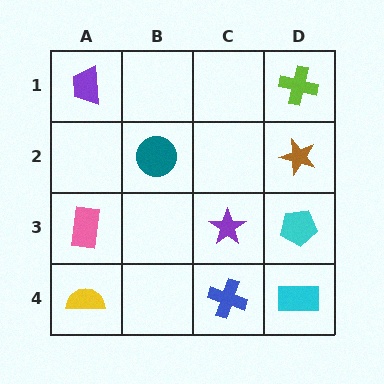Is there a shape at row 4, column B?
No, that cell is empty.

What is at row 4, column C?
A blue cross.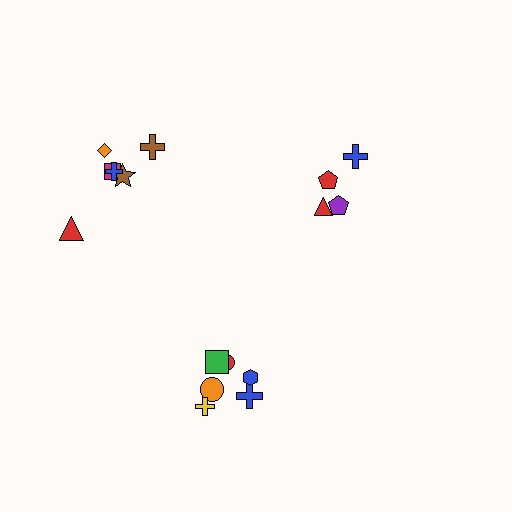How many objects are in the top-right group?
There are 4 objects.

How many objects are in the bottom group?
There are 6 objects.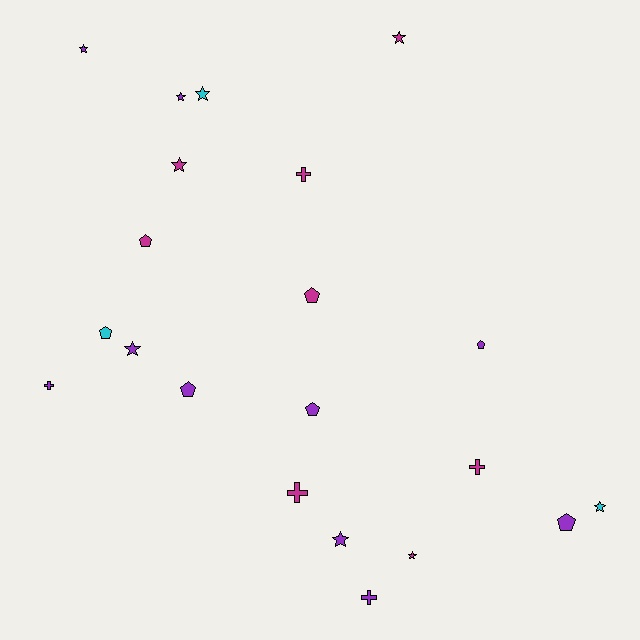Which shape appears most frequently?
Star, with 9 objects.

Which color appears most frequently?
Purple, with 10 objects.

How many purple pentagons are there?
There are 4 purple pentagons.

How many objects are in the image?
There are 21 objects.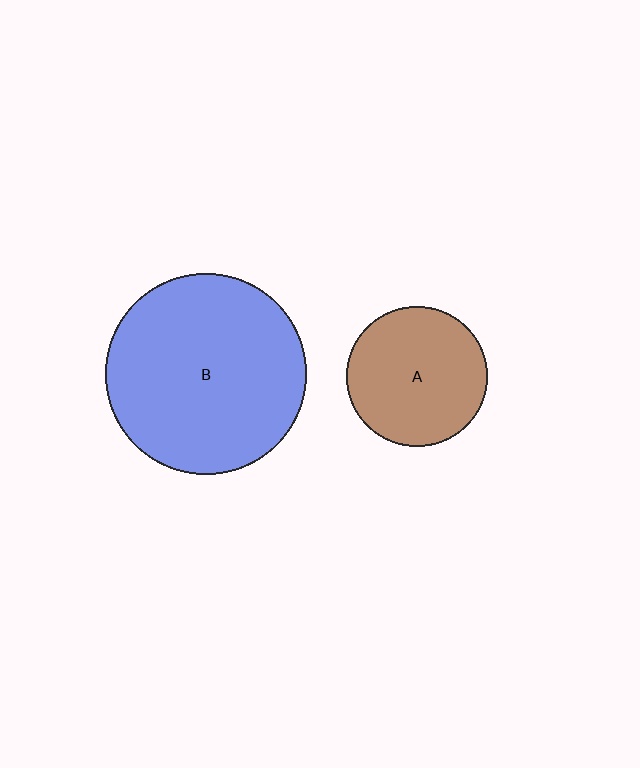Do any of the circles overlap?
No, none of the circles overlap.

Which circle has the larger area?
Circle B (blue).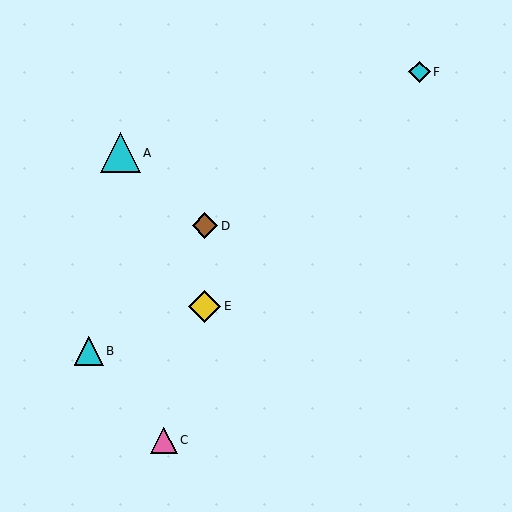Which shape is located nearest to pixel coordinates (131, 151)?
The cyan triangle (labeled A) at (121, 153) is nearest to that location.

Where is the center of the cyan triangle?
The center of the cyan triangle is at (89, 351).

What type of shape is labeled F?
Shape F is a cyan diamond.